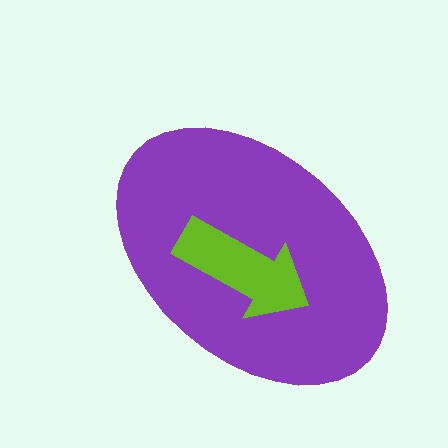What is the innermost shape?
The lime arrow.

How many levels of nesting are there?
2.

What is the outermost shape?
The purple ellipse.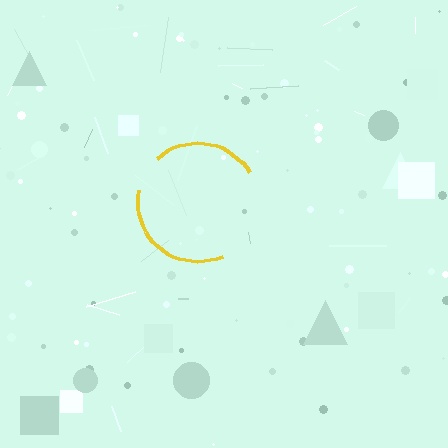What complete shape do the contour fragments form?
The contour fragments form a circle.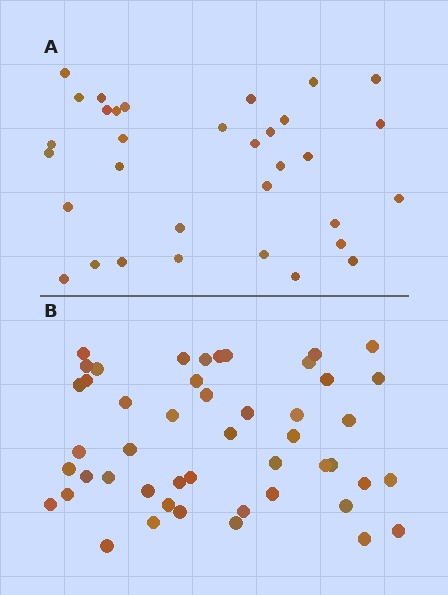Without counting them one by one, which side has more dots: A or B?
Region B (the bottom region) has more dots.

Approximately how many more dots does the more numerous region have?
Region B has approximately 15 more dots than region A.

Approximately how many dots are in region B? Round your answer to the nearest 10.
About 50 dots. (The exact count is 48, which rounds to 50.)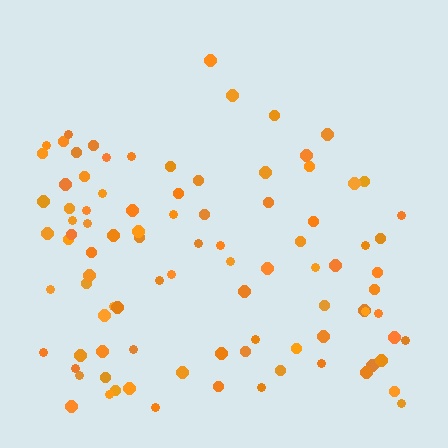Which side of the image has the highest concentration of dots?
The bottom.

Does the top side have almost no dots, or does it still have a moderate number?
Still a moderate number, just noticeably fewer than the bottom.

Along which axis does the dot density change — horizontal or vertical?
Vertical.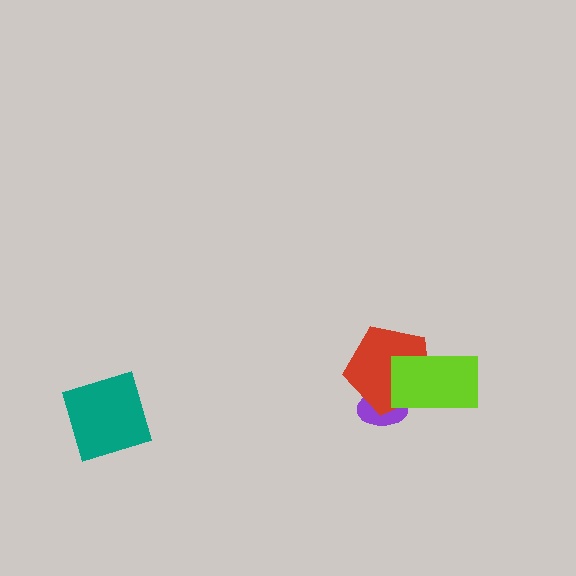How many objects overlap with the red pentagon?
2 objects overlap with the red pentagon.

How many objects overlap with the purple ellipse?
2 objects overlap with the purple ellipse.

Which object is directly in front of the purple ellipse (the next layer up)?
The red pentagon is directly in front of the purple ellipse.